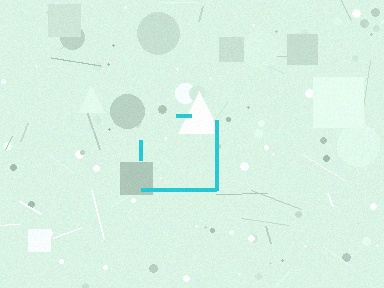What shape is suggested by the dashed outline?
The dashed outline suggests a square.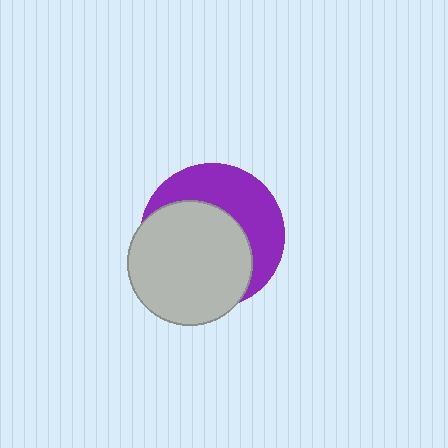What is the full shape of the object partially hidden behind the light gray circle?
The partially hidden object is a purple circle.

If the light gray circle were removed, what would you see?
You would see the complete purple circle.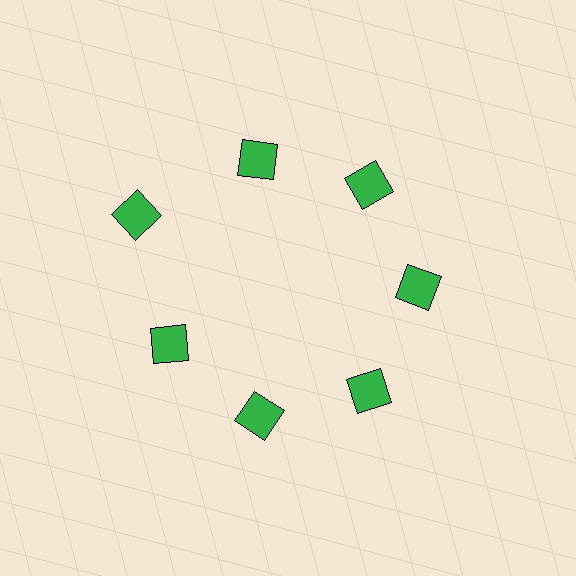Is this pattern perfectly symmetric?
No. The 7 green squares are arranged in a ring, but one element near the 10 o'clock position is pushed outward from the center, breaking the 7-fold rotational symmetry.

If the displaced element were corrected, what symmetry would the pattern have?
It would have 7-fold rotational symmetry — the pattern would map onto itself every 51 degrees.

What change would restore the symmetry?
The symmetry would be restored by moving it inward, back onto the ring so that all 7 squares sit at equal angles and equal distance from the center.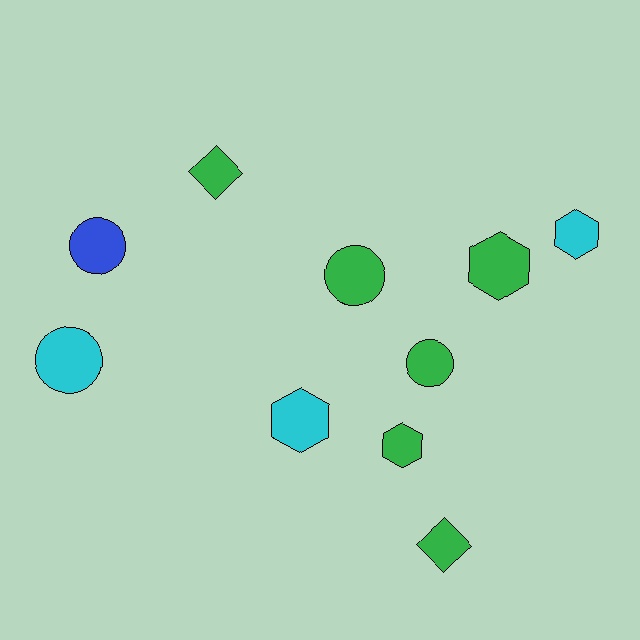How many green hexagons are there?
There are 2 green hexagons.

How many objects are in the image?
There are 10 objects.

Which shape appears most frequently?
Hexagon, with 4 objects.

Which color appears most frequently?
Green, with 6 objects.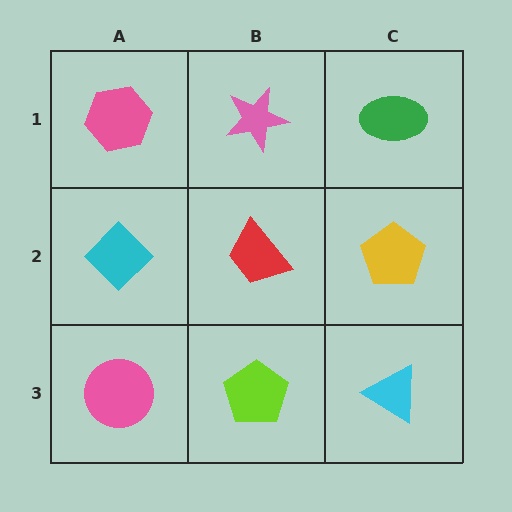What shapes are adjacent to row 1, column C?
A yellow pentagon (row 2, column C), a pink star (row 1, column B).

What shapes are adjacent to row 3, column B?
A red trapezoid (row 2, column B), a pink circle (row 3, column A), a cyan triangle (row 3, column C).